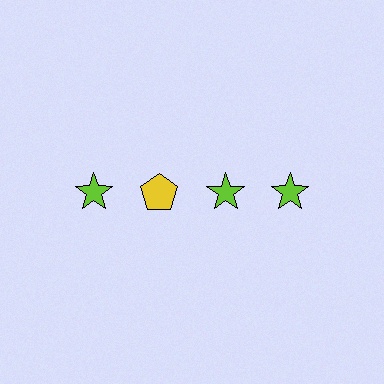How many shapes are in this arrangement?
There are 4 shapes arranged in a grid pattern.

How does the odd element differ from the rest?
It differs in both color (yellow instead of lime) and shape (pentagon instead of star).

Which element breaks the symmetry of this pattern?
The yellow pentagon in the top row, second from left column breaks the symmetry. All other shapes are lime stars.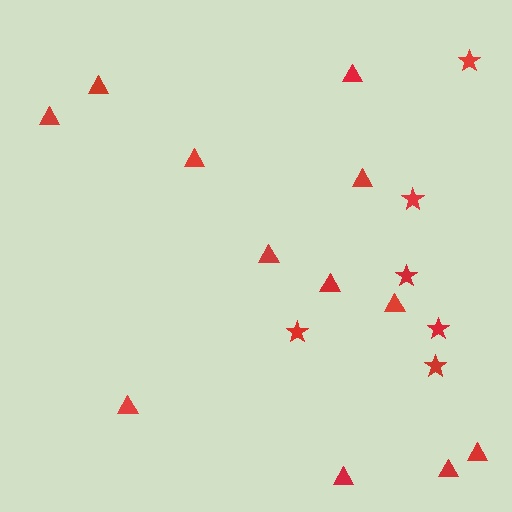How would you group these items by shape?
There are 2 groups: one group of triangles (12) and one group of stars (6).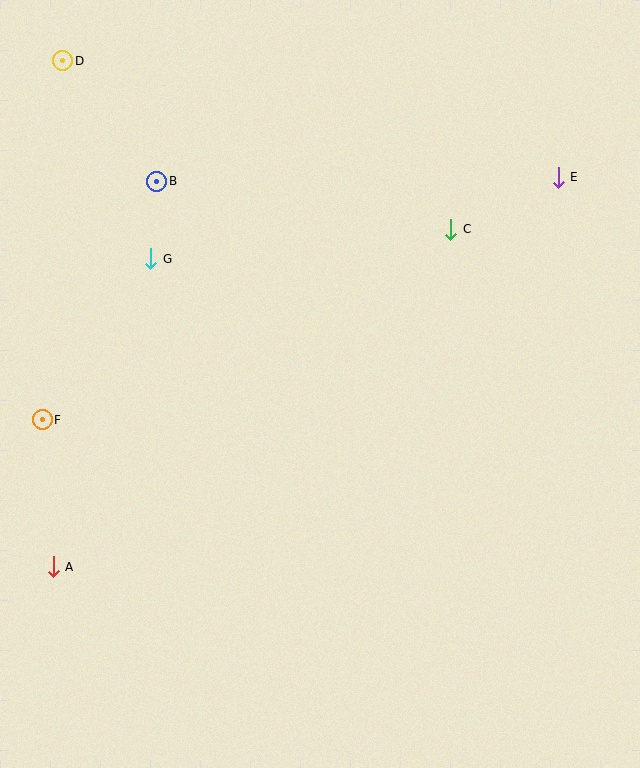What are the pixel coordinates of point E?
Point E is at (558, 177).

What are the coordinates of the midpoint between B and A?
The midpoint between B and A is at (105, 374).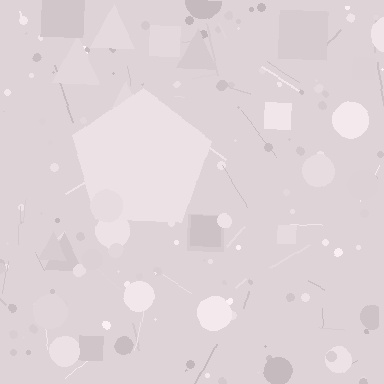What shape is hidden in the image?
A pentagon is hidden in the image.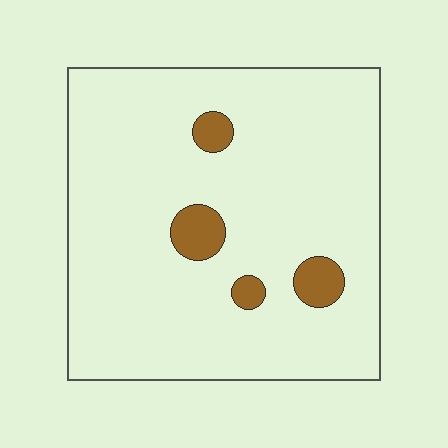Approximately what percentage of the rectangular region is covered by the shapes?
Approximately 5%.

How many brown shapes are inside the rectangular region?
4.